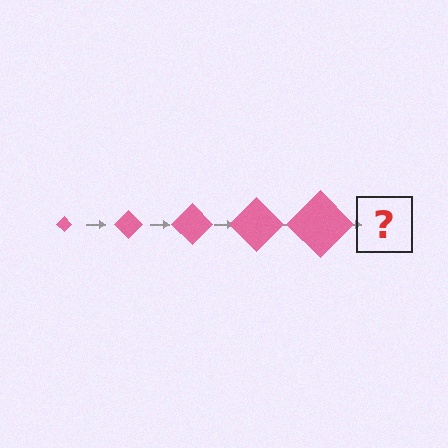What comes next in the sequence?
The next element should be a pink diamond, larger than the previous one.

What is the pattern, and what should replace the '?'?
The pattern is that the diamond gets progressively larger each step. The '?' should be a pink diamond, larger than the previous one.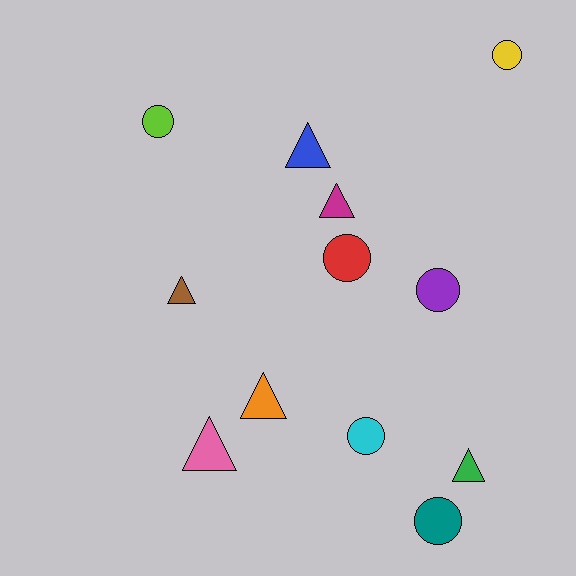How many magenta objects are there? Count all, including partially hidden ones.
There is 1 magenta object.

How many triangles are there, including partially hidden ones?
There are 6 triangles.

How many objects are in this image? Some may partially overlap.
There are 12 objects.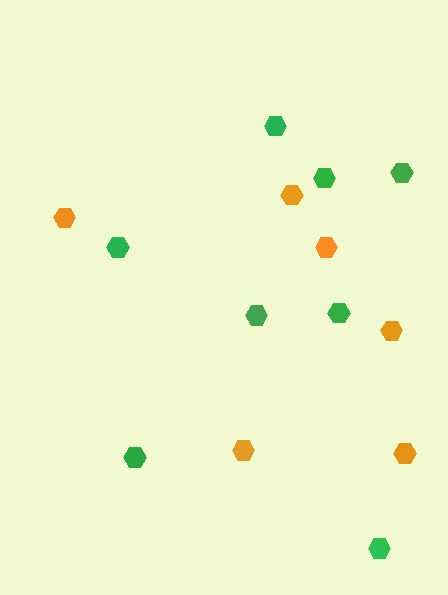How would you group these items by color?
There are 2 groups: one group of orange hexagons (6) and one group of green hexagons (8).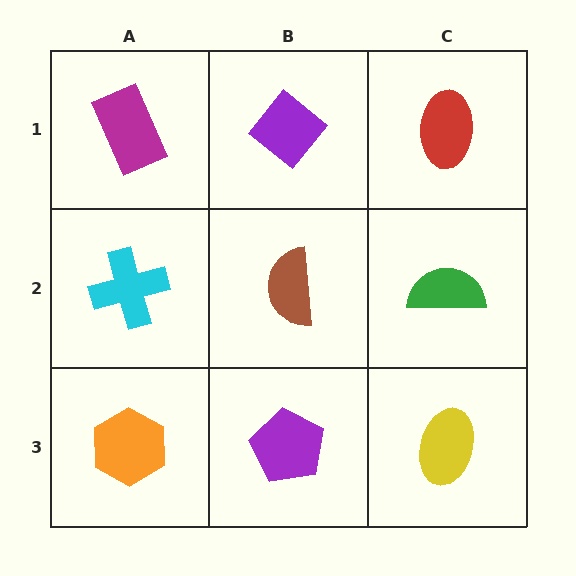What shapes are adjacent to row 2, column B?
A purple diamond (row 1, column B), a purple pentagon (row 3, column B), a cyan cross (row 2, column A), a green semicircle (row 2, column C).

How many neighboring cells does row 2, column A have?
3.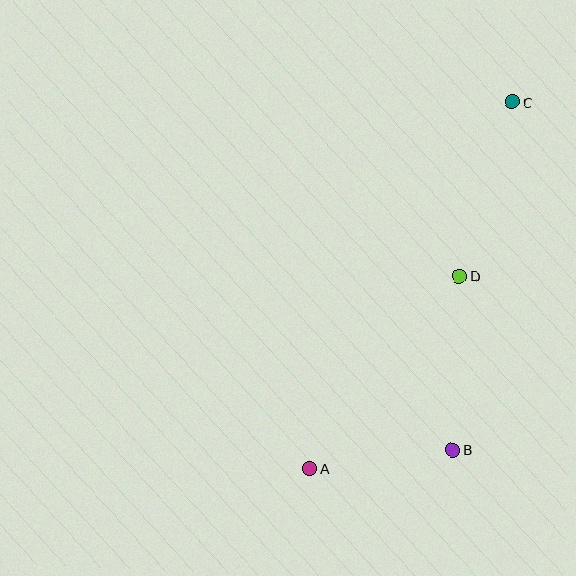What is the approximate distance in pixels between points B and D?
The distance between B and D is approximately 174 pixels.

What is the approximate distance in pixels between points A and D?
The distance between A and D is approximately 244 pixels.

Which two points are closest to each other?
Points A and B are closest to each other.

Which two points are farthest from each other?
Points A and C are farthest from each other.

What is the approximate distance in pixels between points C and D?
The distance between C and D is approximately 182 pixels.